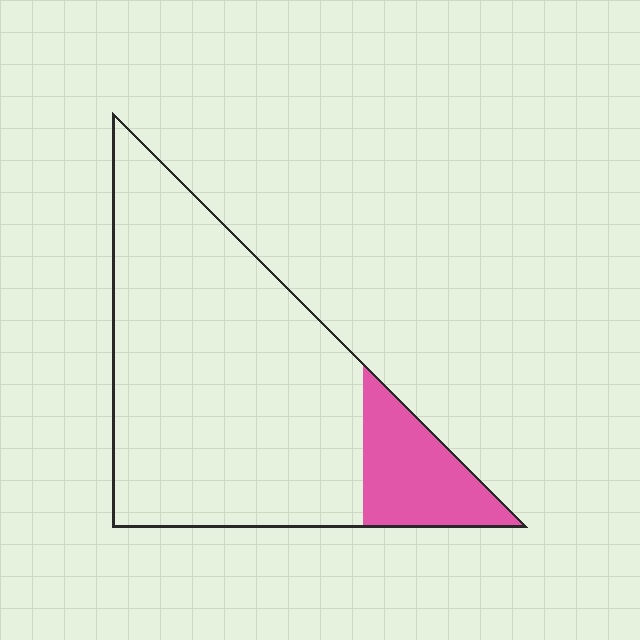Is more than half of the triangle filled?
No.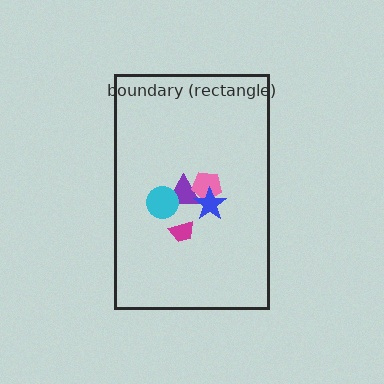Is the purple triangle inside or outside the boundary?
Inside.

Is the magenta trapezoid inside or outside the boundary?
Inside.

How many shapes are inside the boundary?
5 inside, 0 outside.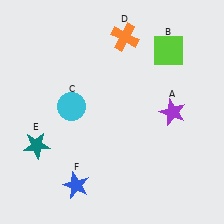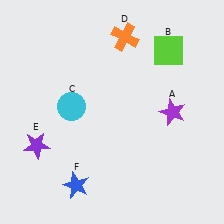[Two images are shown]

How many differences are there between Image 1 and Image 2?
There is 1 difference between the two images.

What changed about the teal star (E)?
In Image 1, E is teal. In Image 2, it changed to purple.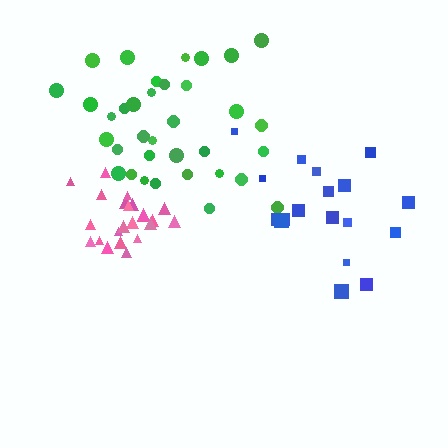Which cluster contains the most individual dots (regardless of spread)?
Green (35).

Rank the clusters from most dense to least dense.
pink, green, blue.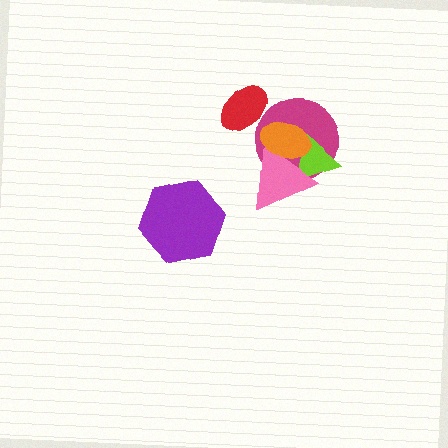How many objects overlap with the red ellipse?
0 objects overlap with the red ellipse.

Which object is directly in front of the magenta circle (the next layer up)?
The lime triangle is directly in front of the magenta circle.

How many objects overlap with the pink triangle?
3 objects overlap with the pink triangle.